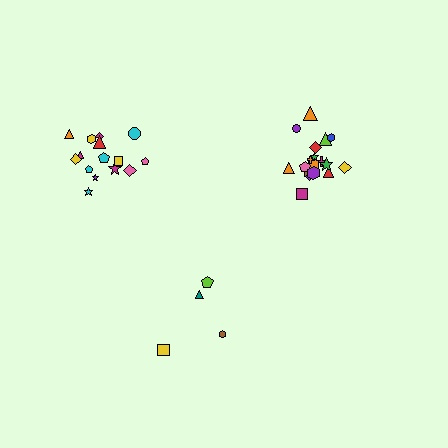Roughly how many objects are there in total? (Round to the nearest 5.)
Roughly 35 objects in total.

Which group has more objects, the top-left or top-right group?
The top-right group.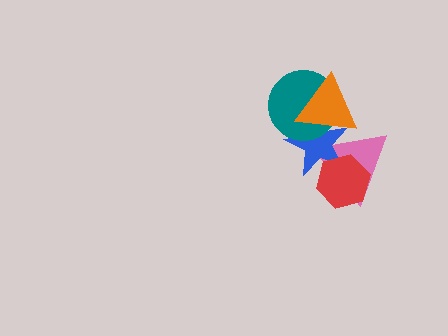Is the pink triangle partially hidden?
Yes, it is partially covered by another shape.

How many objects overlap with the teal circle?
2 objects overlap with the teal circle.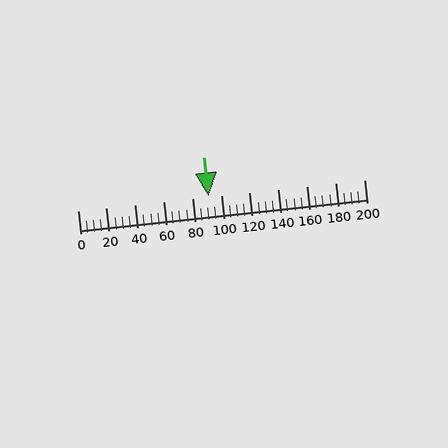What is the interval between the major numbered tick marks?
The major tick marks are spaced 20 units apart.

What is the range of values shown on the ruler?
The ruler shows values from 0 to 200.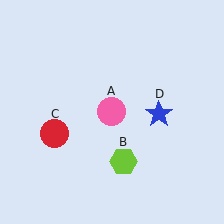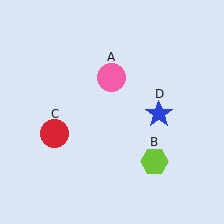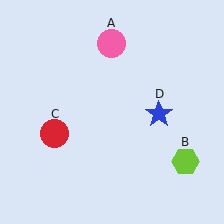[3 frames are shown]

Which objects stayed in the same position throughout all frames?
Red circle (object C) and blue star (object D) remained stationary.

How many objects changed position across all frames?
2 objects changed position: pink circle (object A), lime hexagon (object B).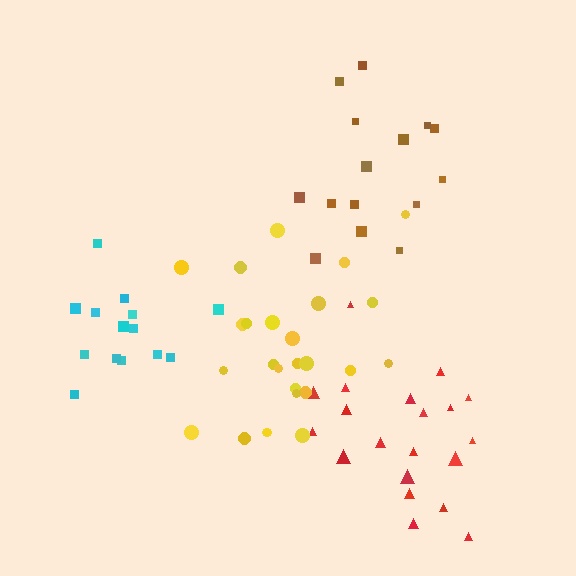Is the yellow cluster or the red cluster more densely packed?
Yellow.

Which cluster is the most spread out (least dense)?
Red.